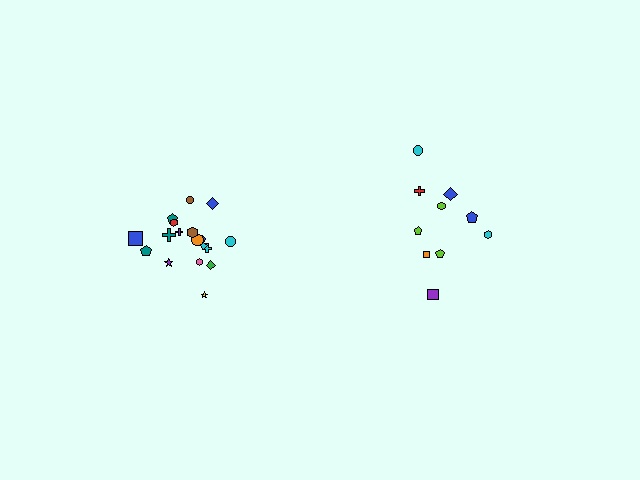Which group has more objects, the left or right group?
The left group.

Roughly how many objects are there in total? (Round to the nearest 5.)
Roughly 30 objects in total.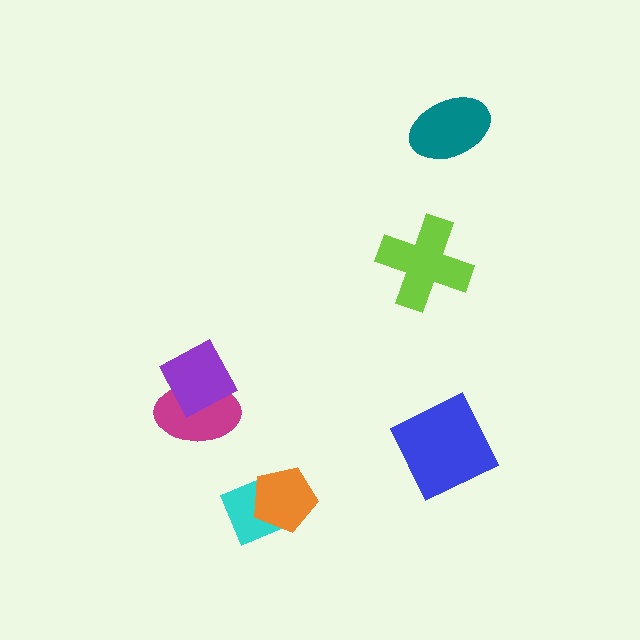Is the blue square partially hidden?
No, no other shape covers it.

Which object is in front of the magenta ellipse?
The purple diamond is in front of the magenta ellipse.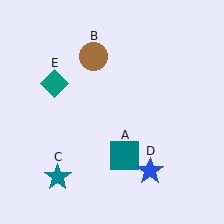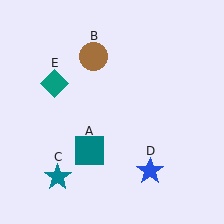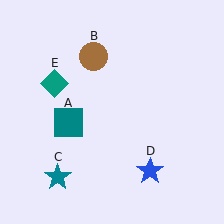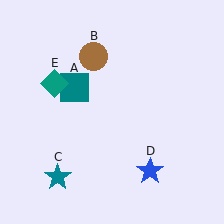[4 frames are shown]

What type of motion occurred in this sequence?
The teal square (object A) rotated clockwise around the center of the scene.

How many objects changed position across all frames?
1 object changed position: teal square (object A).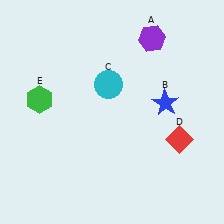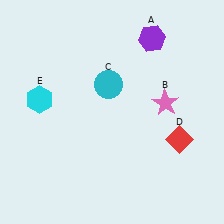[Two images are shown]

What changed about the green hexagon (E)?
In Image 1, E is green. In Image 2, it changed to cyan.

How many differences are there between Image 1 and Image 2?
There are 2 differences between the two images.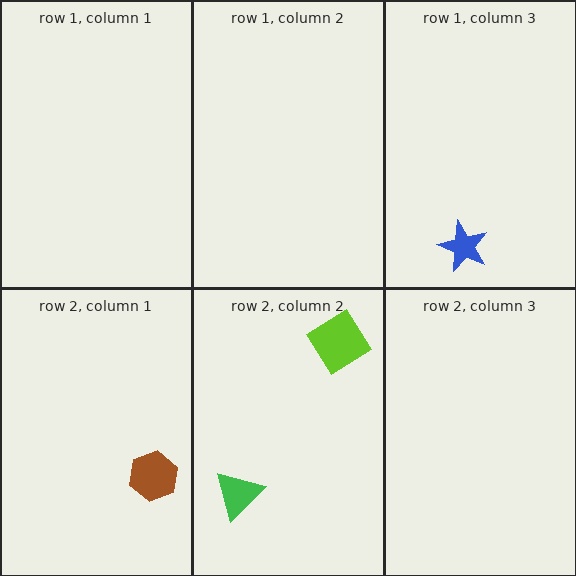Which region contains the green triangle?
The row 2, column 2 region.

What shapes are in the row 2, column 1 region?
The brown hexagon.